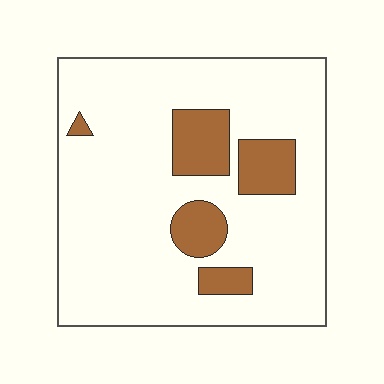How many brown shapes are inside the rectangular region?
5.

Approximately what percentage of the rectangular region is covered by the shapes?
Approximately 15%.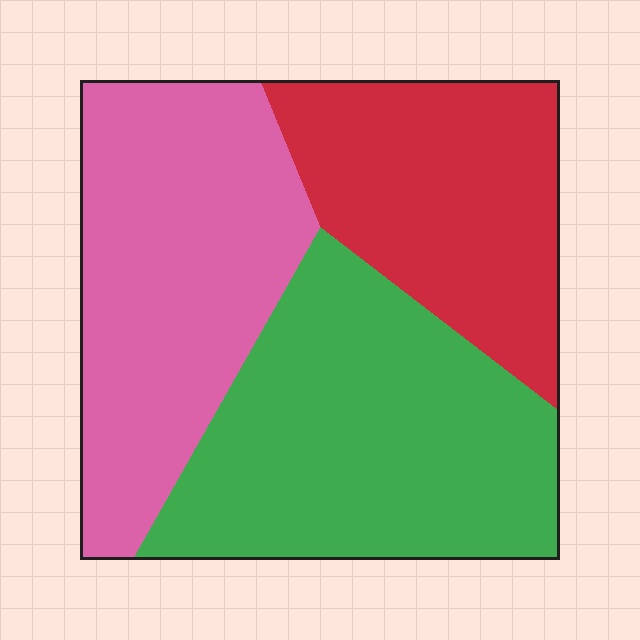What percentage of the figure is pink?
Pink covers 35% of the figure.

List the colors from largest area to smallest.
From largest to smallest: green, pink, red.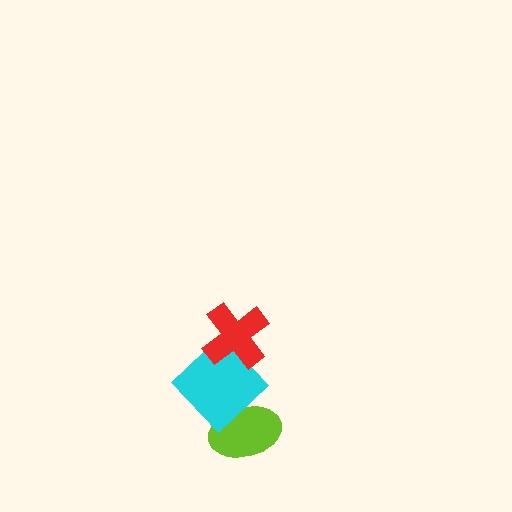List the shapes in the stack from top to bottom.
From top to bottom: the red cross, the cyan diamond, the lime ellipse.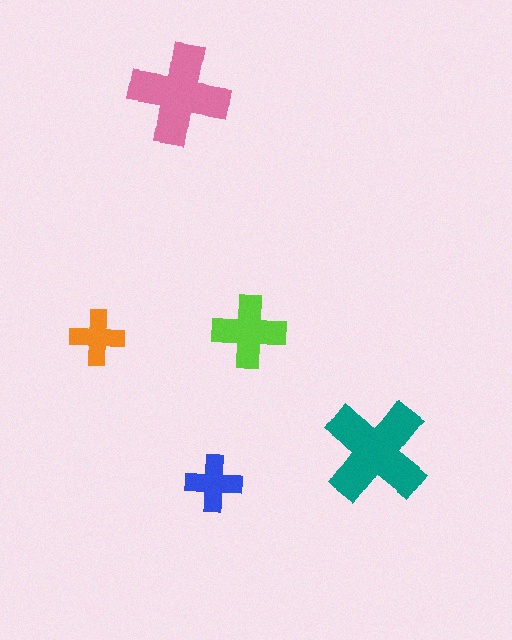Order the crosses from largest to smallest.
the teal one, the pink one, the lime one, the blue one, the orange one.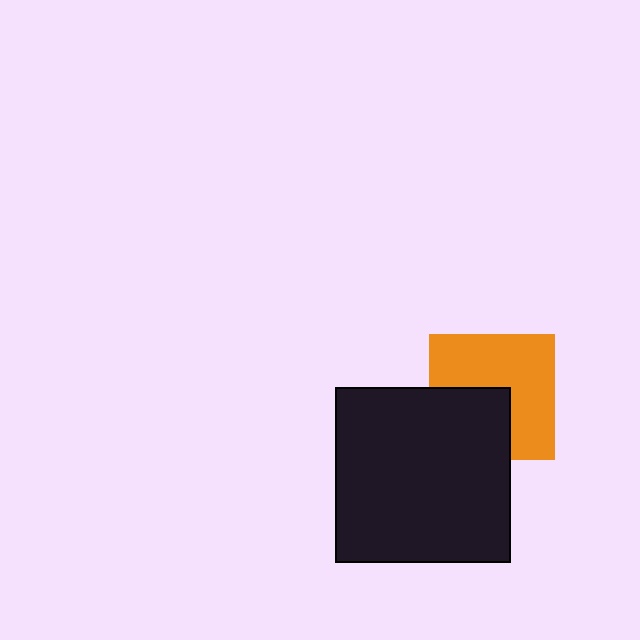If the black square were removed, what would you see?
You would see the complete orange square.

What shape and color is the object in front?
The object in front is a black square.